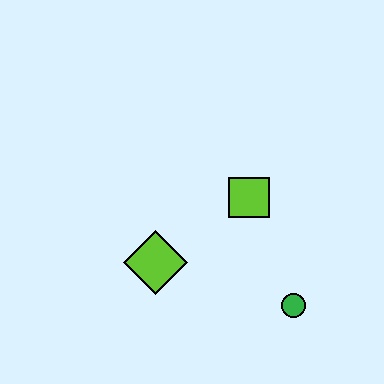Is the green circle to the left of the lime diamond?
No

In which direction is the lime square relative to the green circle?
The lime square is above the green circle.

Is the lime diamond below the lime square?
Yes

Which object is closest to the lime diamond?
The lime square is closest to the lime diamond.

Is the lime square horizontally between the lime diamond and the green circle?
Yes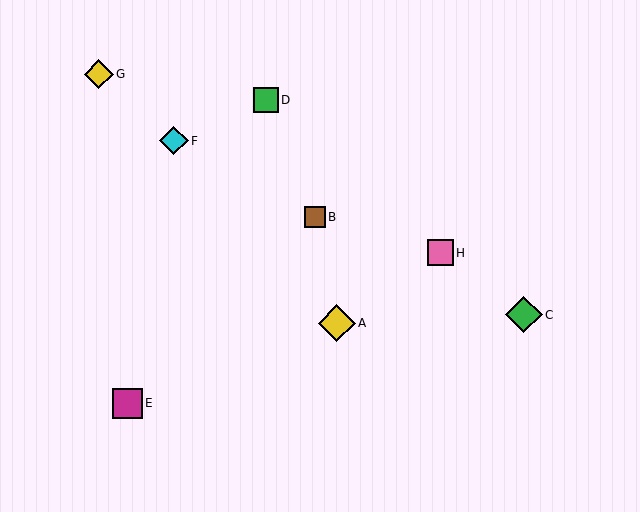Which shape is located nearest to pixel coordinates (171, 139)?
The cyan diamond (labeled F) at (174, 141) is nearest to that location.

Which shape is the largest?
The yellow diamond (labeled A) is the largest.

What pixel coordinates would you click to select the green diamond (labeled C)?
Click at (524, 315) to select the green diamond C.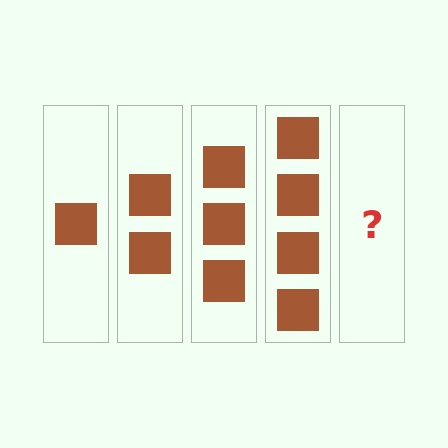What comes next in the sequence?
The next element should be 5 squares.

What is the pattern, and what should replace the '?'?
The pattern is that each step adds one more square. The '?' should be 5 squares.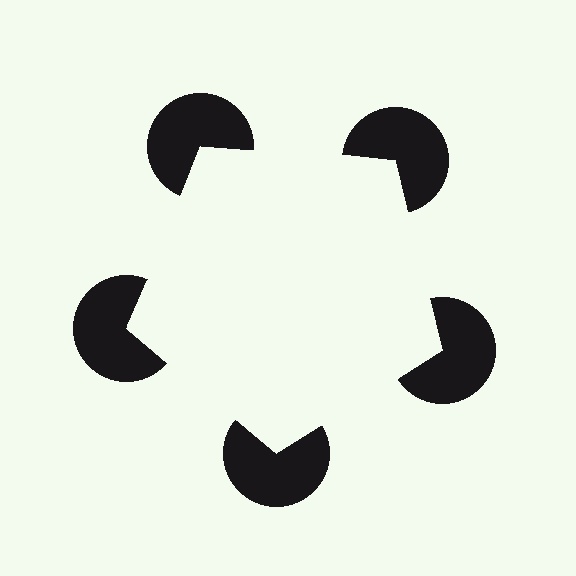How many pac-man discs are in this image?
There are 5 — one at each vertex of the illusory pentagon.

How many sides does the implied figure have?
5 sides.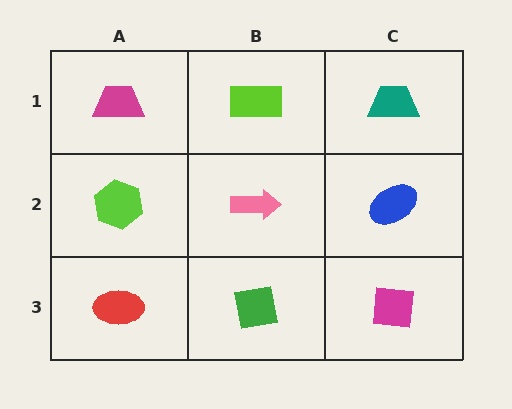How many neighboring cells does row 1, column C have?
2.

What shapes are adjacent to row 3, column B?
A pink arrow (row 2, column B), a red ellipse (row 3, column A), a magenta square (row 3, column C).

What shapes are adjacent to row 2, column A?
A magenta trapezoid (row 1, column A), a red ellipse (row 3, column A), a pink arrow (row 2, column B).